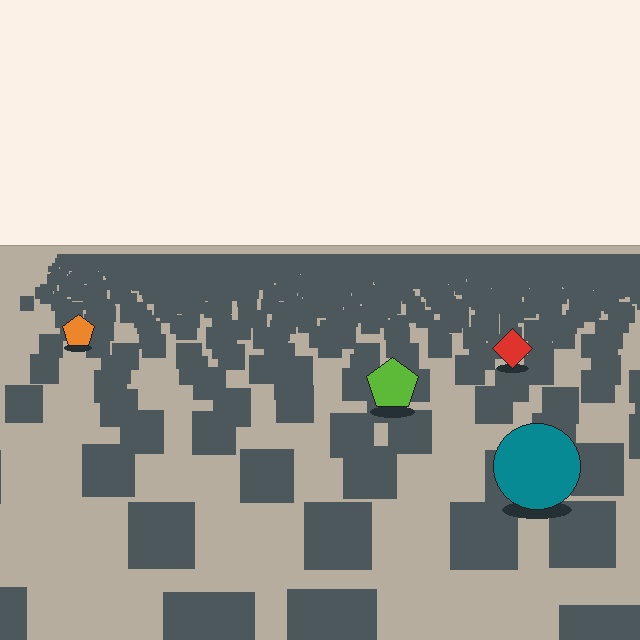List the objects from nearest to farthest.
From nearest to farthest: the teal circle, the lime pentagon, the red diamond, the orange pentagon.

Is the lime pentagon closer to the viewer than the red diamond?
Yes. The lime pentagon is closer — you can tell from the texture gradient: the ground texture is coarser near it.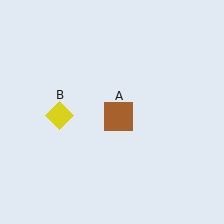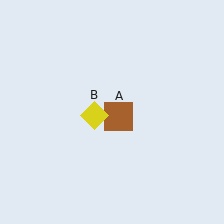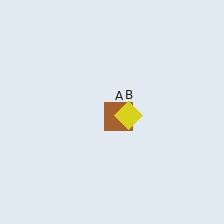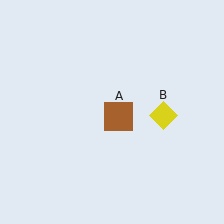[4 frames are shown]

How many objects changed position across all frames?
1 object changed position: yellow diamond (object B).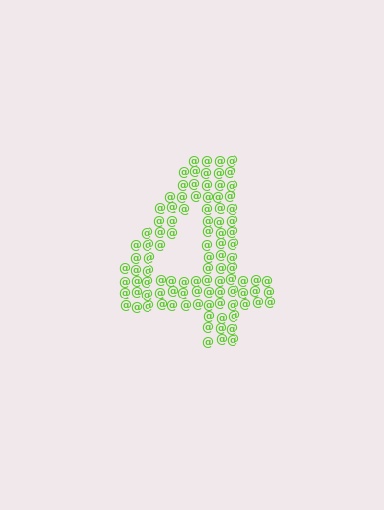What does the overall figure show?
The overall figure shows the digit 4.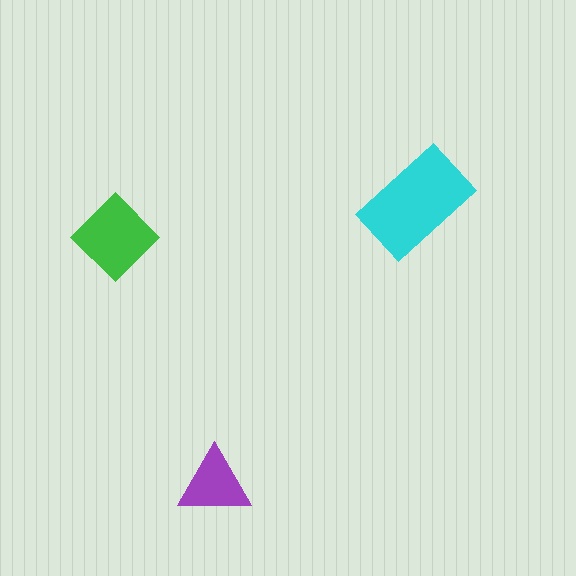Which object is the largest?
The cyan rectangle.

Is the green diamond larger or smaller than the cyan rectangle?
Smaller.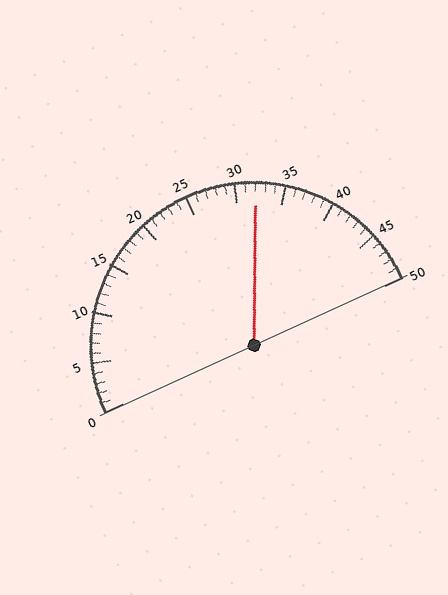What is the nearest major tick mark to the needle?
The nearest major tick mark is 30.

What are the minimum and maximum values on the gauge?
The gauge ranges from 0 to 50.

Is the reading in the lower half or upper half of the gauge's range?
The reading is in the upper half of the range (0 to 50).